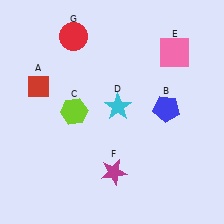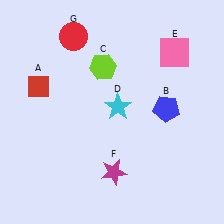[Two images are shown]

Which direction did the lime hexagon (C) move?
The lime hexagon (C) moved up.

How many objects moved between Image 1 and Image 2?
1 object moved between the two images.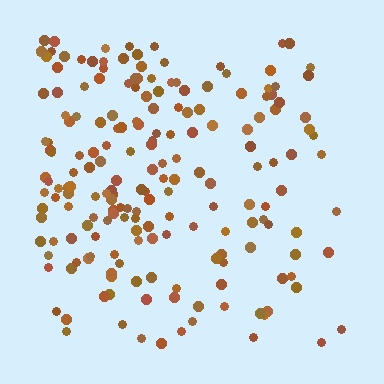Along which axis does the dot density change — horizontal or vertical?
Horizontal.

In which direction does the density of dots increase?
From right to left, with the left side densest.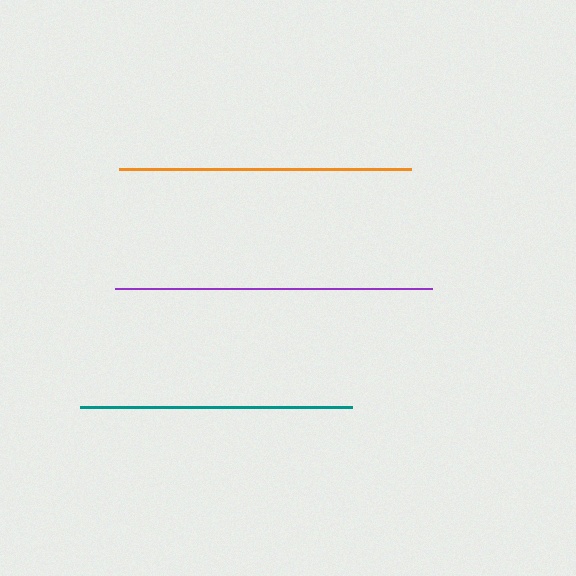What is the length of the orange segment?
The orange segment is approximately 292 pixels long.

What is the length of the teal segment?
The teal segment is approximately 272 pixels long.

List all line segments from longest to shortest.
From longest to shortest: purple, orange, teal.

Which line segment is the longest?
The purple line is the longest at approximately 317 pixels.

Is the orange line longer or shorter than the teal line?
The orange line is longer than the teal line.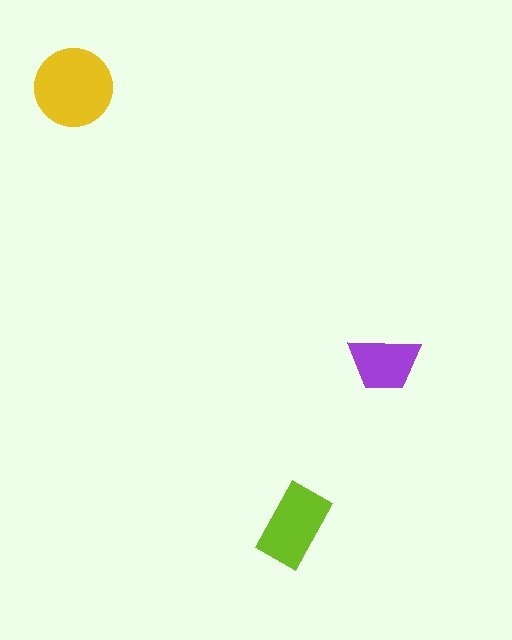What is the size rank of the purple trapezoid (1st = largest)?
3rd.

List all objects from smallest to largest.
The purple trapezoid, the lime rectangle, the yellow circle.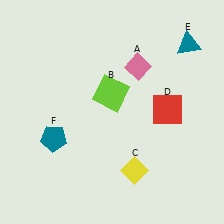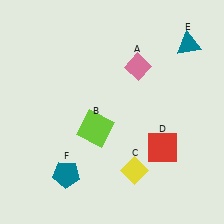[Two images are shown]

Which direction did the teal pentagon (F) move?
The teal pentagon (F) moved down.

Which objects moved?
The objects that moved are: the lime square (B), the red square (D), the teal pentagon (F).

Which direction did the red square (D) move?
The red square (D) moved down.